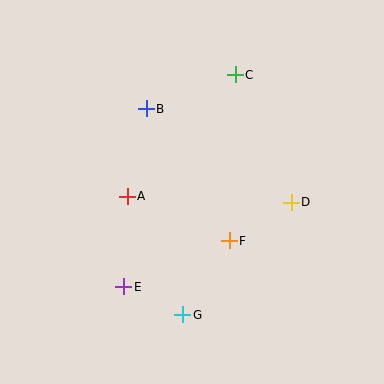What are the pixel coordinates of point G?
Point G is at (183, 315).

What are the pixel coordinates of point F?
Point F is at (229, 241).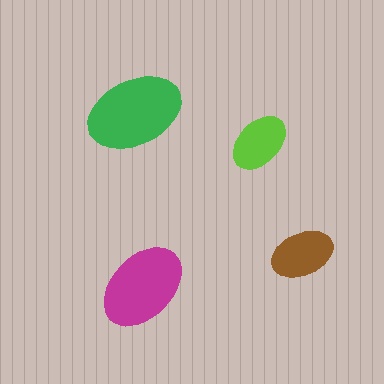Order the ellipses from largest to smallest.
the green one, the magenta one, the brown one, the lime one.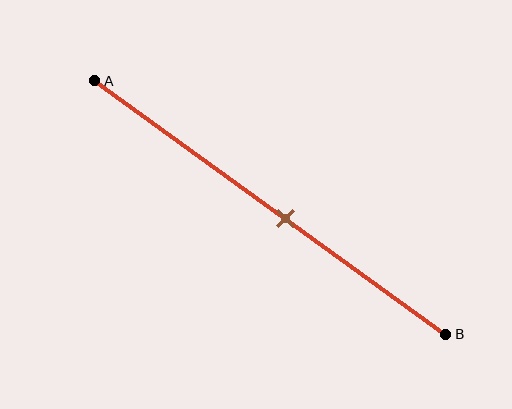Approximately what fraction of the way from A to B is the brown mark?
The brown mark is approximately 55% of the way from A to B.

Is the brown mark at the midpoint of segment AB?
No, the mark is at about 55% from A, not at the 50% midpoint.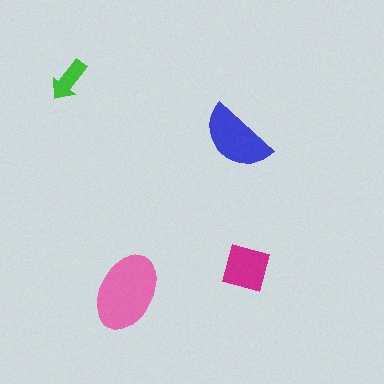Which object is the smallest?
The green arrow.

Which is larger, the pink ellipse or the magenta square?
The pink ellipse.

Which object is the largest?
The pink ellipse.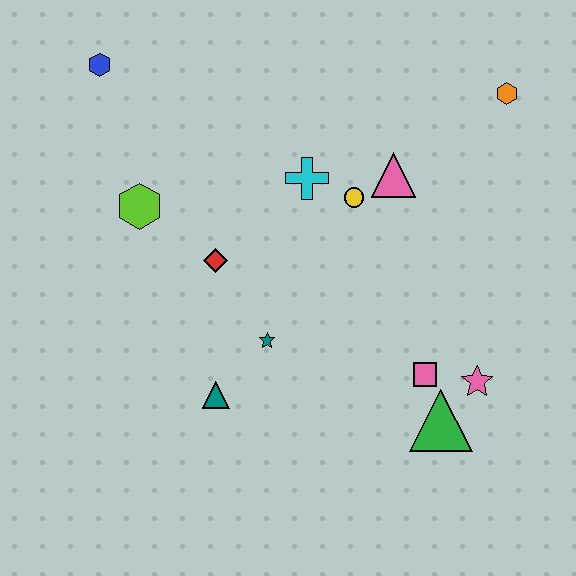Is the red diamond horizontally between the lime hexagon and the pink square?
Yes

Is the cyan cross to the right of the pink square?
No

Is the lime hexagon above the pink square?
Yes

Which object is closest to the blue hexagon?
The lime hexagon is closest to the blue hexagon.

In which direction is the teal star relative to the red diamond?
The teal star is below the red diamond.